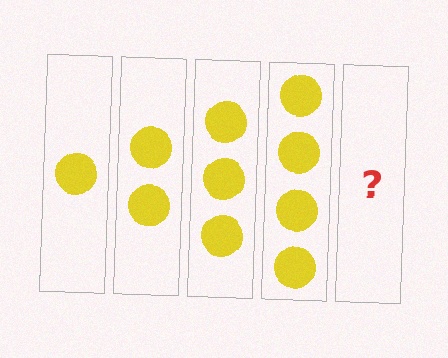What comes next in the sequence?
The next element should be 5 circles.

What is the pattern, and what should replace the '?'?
The pattern is that each step adds one more circle. The '?' should be 5 circles.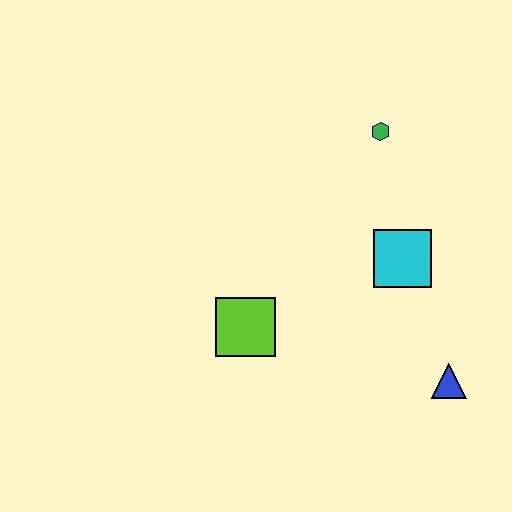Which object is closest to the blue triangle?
The cyan square is closest to the blue triangle.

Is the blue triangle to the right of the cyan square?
Yes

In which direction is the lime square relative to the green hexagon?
The lime square is below the green hexagon.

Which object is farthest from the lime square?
The green hexagon is farthest from the lime square.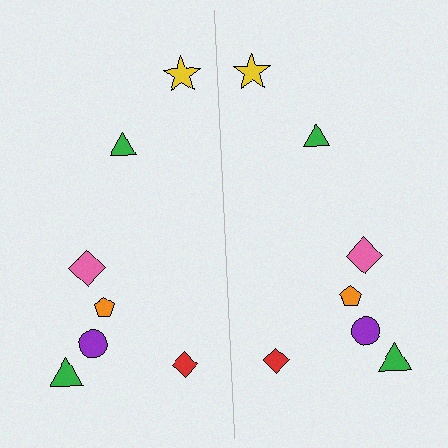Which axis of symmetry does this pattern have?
The pattern has a vertical axis of symmetry running through the center of the image.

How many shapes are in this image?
There are 14 shapes in this image.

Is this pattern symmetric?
Yes, this pattern has bilateral (reflection) symmetry.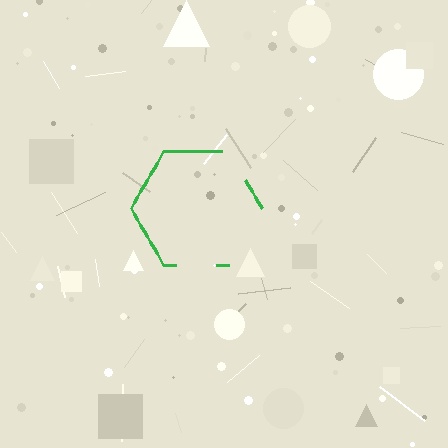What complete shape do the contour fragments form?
The contour fragments form a hexagon.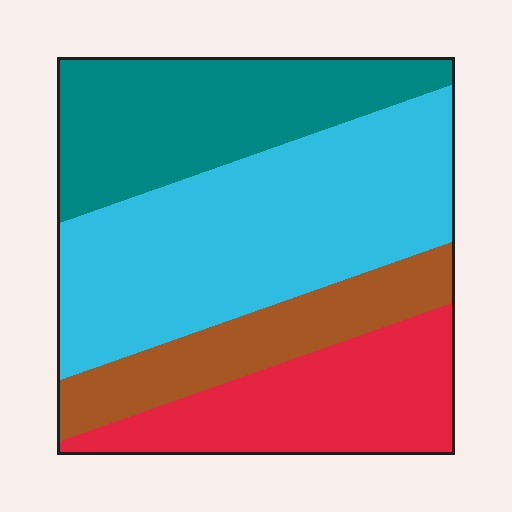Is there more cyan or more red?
Cyan.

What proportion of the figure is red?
Red takes up about one fifth (1/5) of the figure.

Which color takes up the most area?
Cyan, at roughly 40%.